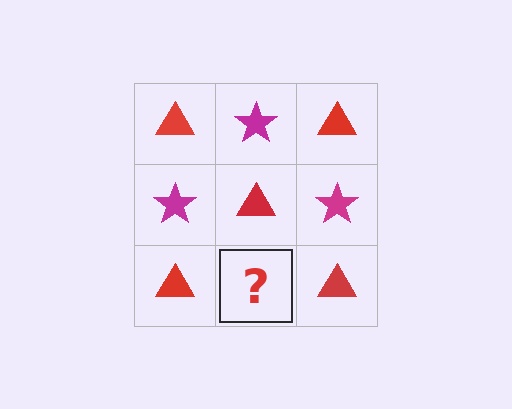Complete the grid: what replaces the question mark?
The question mark should be replaced with a magenta star.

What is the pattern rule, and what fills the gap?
The rule is that it alternates red triangle and magenta star in a checkerboard pattern. The gap should be filled with a magenta star.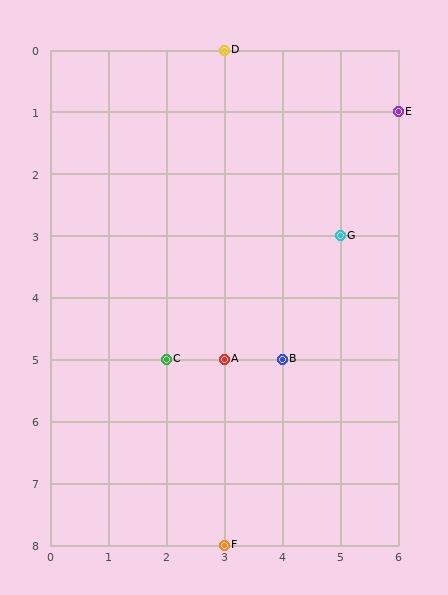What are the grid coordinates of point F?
Point F is at grid coordinates (3, 8).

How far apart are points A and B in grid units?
Points A and B are 1 column apart.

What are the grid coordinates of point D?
Point D is at grid coordinates (3, 0).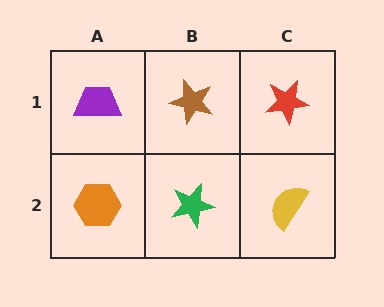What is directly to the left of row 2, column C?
A green star.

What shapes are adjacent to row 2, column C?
A red star (row 1, column C), a green star (row 2, column B).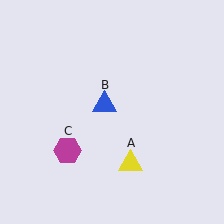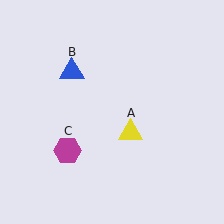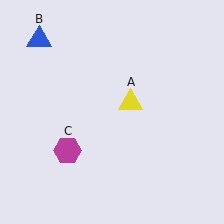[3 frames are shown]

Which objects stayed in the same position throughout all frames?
Magenta hexagon (object C) remained stationary.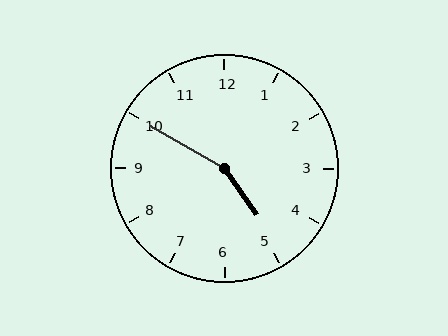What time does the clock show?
4:50.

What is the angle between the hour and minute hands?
Approximately 155 degrees.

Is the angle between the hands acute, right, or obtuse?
It is obtuse.